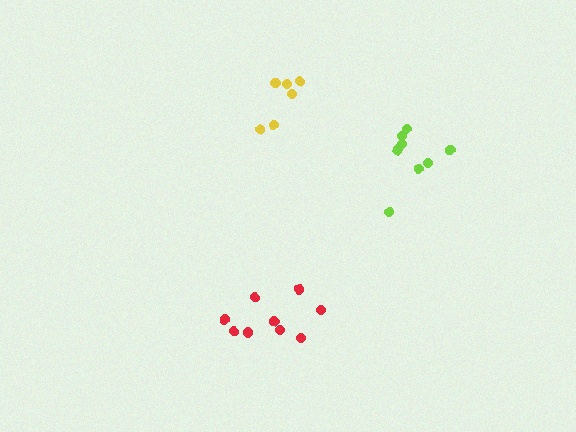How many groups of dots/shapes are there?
There are 3 groups.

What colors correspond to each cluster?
The clusters are colored: lime, yellow, red.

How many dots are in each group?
Group 1: 8 dots, Group 2: 6 dots, Group 3: 9 dots (23 total).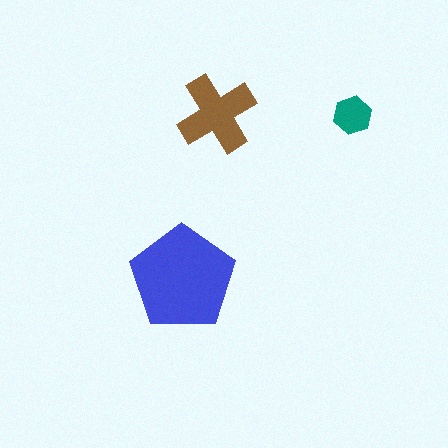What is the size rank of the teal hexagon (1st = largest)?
3rd.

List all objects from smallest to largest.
The teal hexagon, the brown cross, the blue pentagon.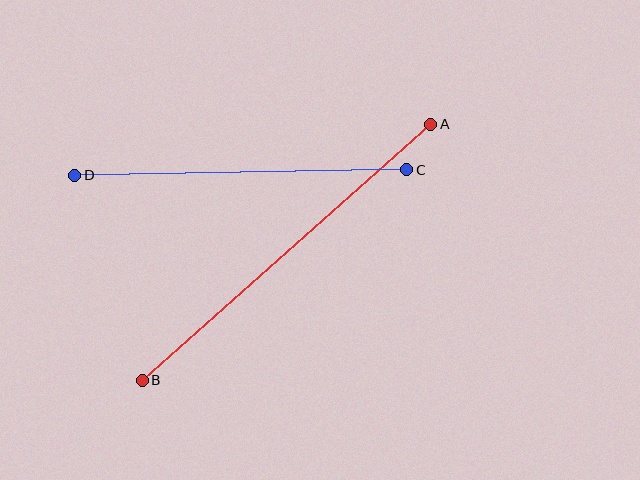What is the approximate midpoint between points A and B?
The midpoint is at approximately (287, 252) pixels.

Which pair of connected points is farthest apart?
Points A and B are farthest apart.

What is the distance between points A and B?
The distance is approximately 386 pixels.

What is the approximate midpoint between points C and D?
The midpoint is at approximately (241, 173) pixels.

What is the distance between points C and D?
The distance is approximately 332 pixels.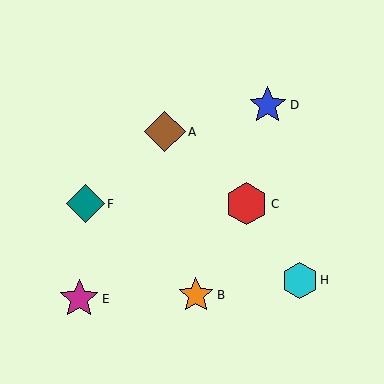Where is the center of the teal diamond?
The center of the teal diamond is at (85, 204).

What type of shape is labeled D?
Shape D is a blue star.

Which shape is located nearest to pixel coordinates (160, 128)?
The brown diamond (labeled A) at (165, 132) is nearest to that location.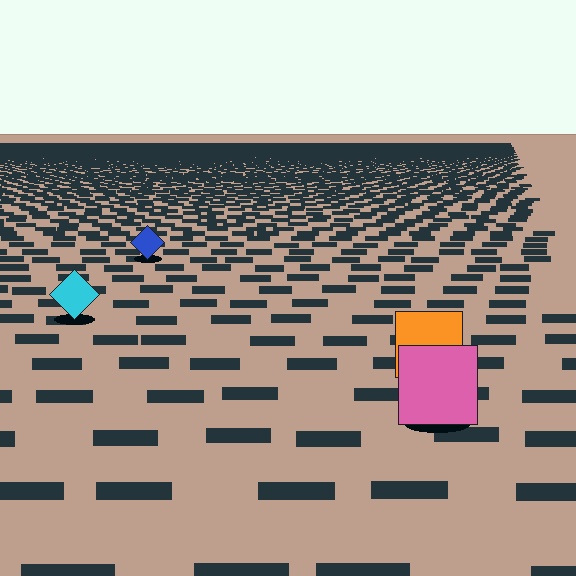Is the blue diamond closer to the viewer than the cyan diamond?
No. The cyan diamond is closer — you can tell from the texture gradient: the ground texture is coarser near it.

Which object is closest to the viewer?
The pink square is closest. The texture marks near it are larger and more spread out.